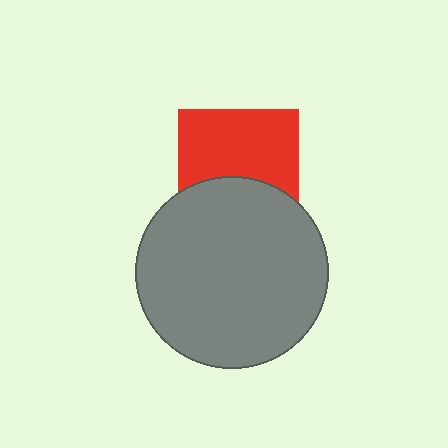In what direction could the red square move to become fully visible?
The red square could move up. That would shift it out from behind the gray circle entirely.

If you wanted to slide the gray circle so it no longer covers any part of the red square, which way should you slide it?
Slide it down — that is the most direct way to separate the two shapes.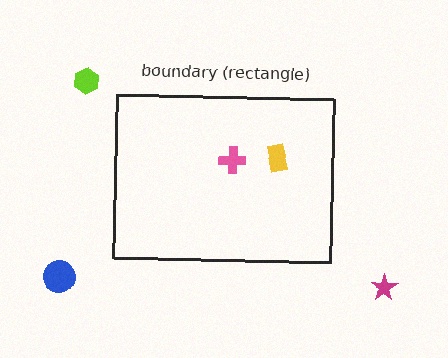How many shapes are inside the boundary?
2 inside, 3 outside.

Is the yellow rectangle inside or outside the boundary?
Inside.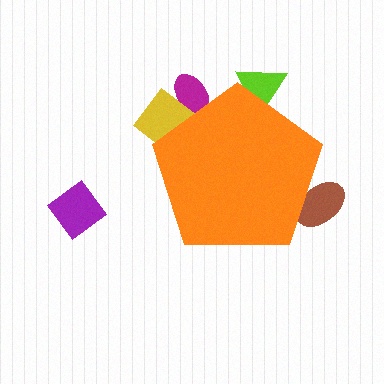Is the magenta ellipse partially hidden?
Yes, the magenta ellipse is partially hidden behind the orange pentagon.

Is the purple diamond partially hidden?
No, the purple diamond is fully visible.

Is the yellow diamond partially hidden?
Yes, the yellow diamond is partially hidden behind the orange pentagon.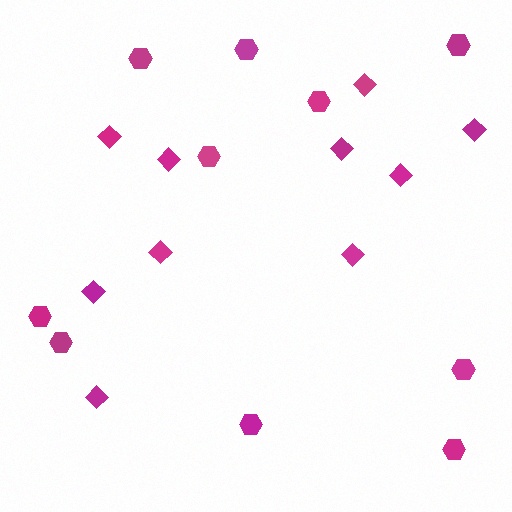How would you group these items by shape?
There are 2 groups: one group of hexagons (10) and one group of diamonds (10).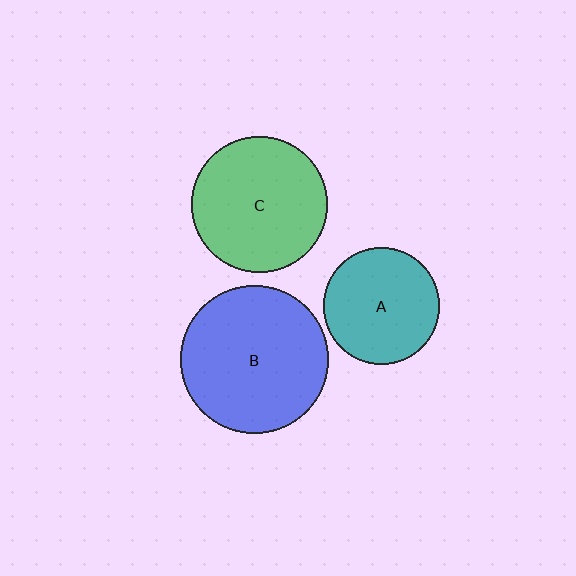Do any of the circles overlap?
No, none of the circles overlap.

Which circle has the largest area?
Circle B (blue).